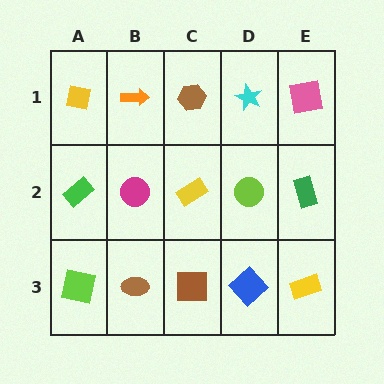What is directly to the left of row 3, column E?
A blue diamond.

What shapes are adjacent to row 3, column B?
A magenta circle (row 2, column B), a lime square (row 3, column A), a brown square (row 3, column C).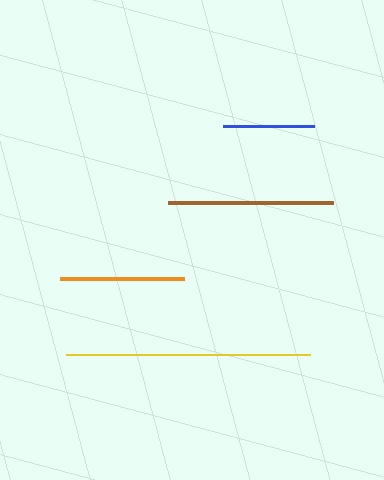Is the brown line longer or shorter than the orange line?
The brown line is longer than the orange line.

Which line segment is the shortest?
The blue line is the shortest at approximately 91 pixels.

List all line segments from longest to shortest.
From longest to shortest: yellow, brown, orange, blue.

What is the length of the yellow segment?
The yellow segment is approximately 244 pixels long.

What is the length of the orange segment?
The orange segment is approximately 124 pixels long.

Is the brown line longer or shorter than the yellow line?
The yellow line is longer than the brown line.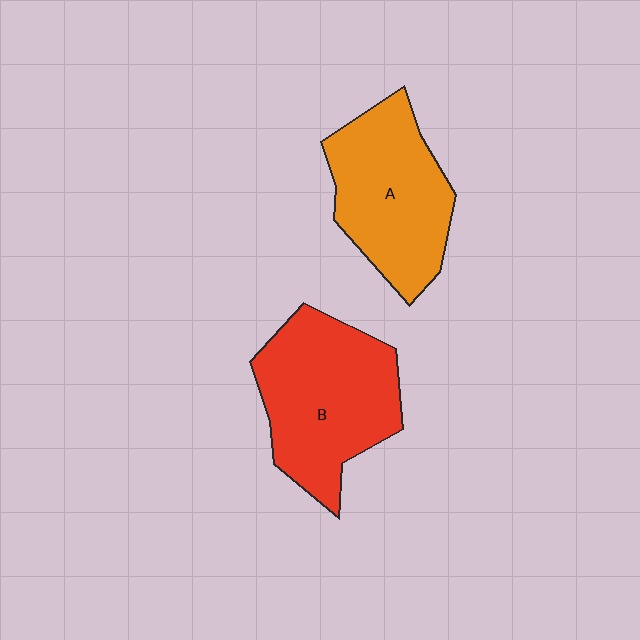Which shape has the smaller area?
Shape A (orange).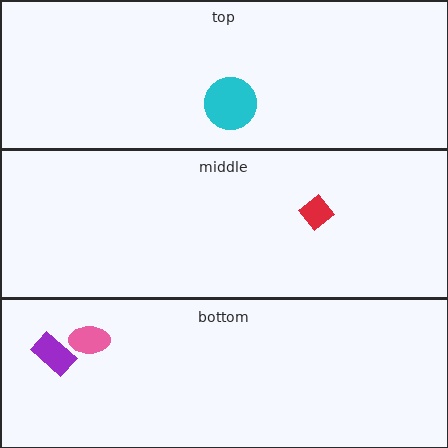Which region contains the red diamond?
The middle region.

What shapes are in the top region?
The cyan circle.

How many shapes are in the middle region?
1.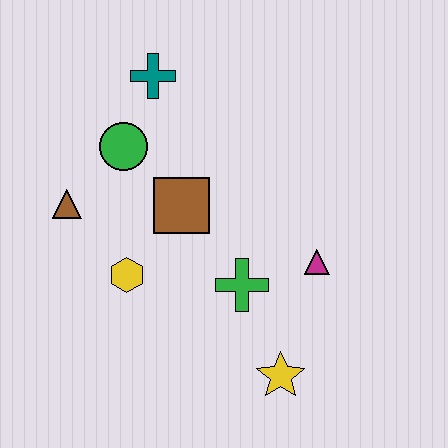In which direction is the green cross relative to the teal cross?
The green cross is below the teal cross.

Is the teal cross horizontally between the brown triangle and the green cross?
Yes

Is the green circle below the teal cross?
Yes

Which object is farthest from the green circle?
The yellow star is farthest from the green circle.